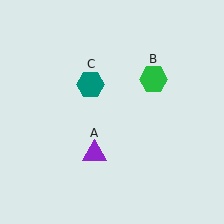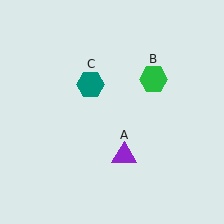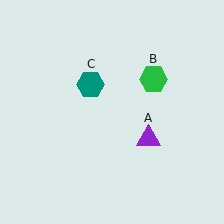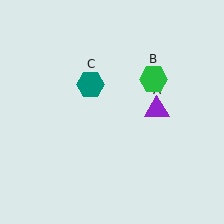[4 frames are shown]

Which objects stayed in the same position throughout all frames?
Green hexagon (object B) and teal hexagon (object C) remained stationary.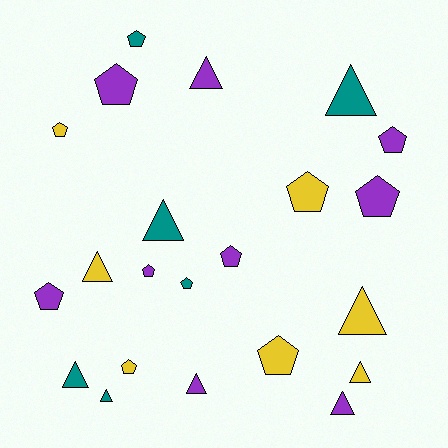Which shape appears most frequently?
Pentagon, with 12 objects.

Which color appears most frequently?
Purple, with 9 objects.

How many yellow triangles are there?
There are 3 yellow triangles.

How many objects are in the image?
There are 22 objects.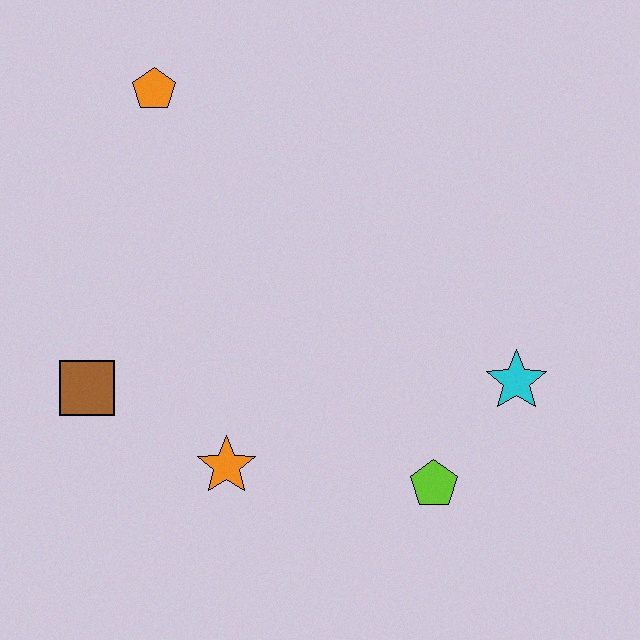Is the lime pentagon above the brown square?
No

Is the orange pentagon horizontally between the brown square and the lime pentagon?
Yes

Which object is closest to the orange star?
The brown square is closest to the orange star.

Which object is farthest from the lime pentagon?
The orange pentagon is farthest from the lime pentagon.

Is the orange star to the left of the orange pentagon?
No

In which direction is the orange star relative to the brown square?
The orange star is to the right of the brown square.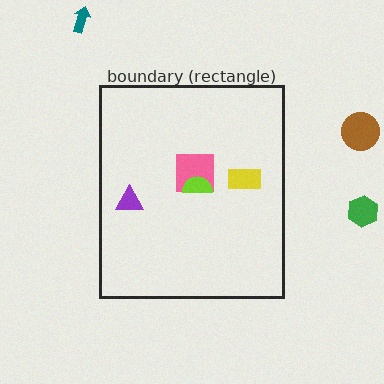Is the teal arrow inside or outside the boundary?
Outside.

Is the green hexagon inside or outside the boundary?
Outside.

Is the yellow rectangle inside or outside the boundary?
Inside.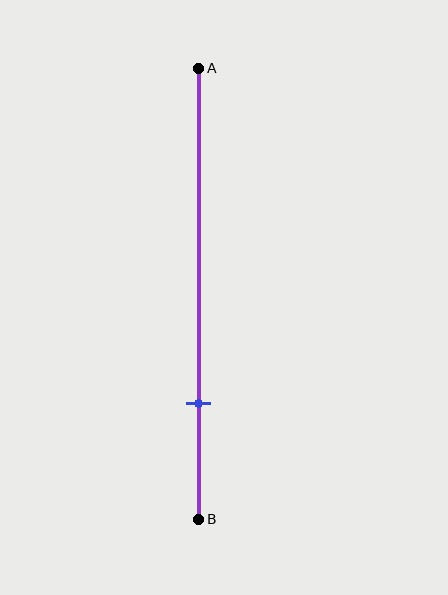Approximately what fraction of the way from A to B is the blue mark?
The blue mark is approximately 75% of the way from A to B.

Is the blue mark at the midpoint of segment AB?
No, the mark is at about 75% from A, not at the 50% midpoint.